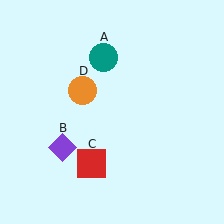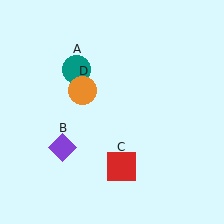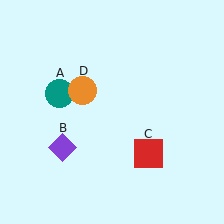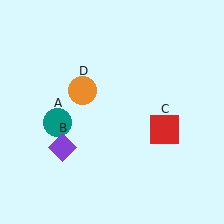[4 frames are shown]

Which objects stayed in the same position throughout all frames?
Purple diamond (object B) and orange circle (object D) remained stationary.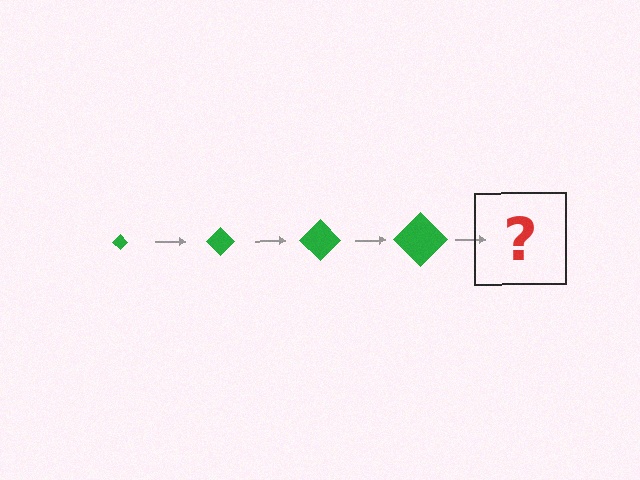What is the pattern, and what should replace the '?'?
The pattern is that the diamond gets progressively larger each step. The '?' should be a green diamond, larger than the previous one.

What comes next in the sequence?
The next element should be a green diamond, larger than the previous one.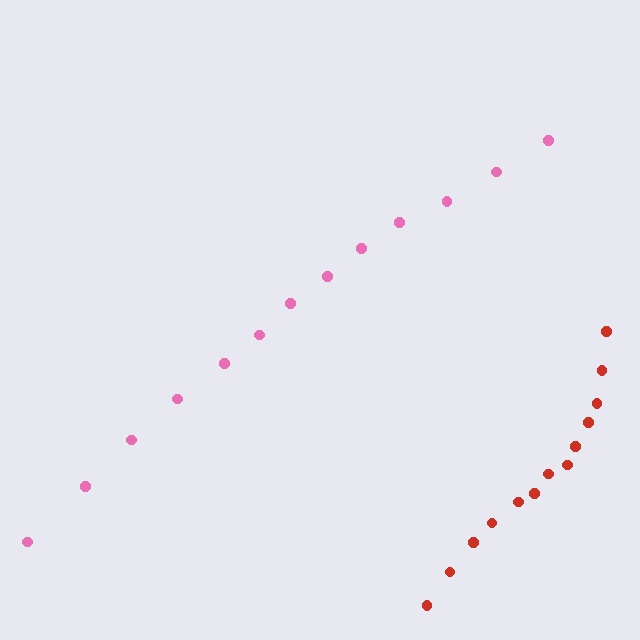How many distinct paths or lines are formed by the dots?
There are 2 distinct paths.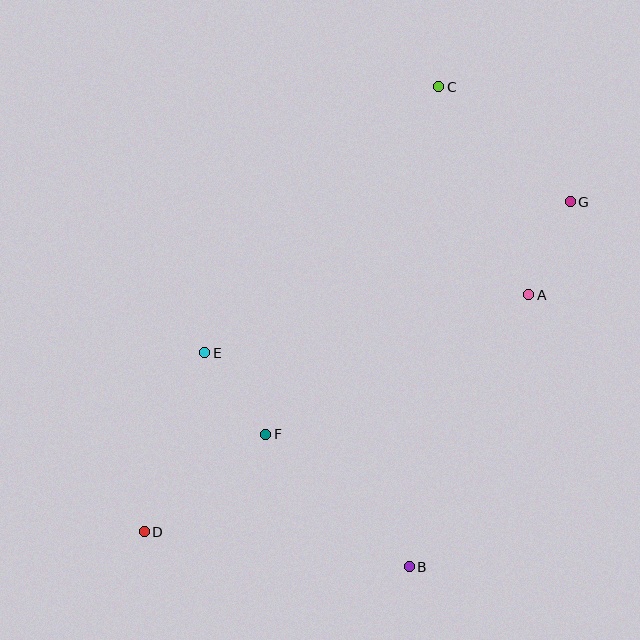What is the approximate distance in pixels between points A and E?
The distance between A and E is approximately 329 pixels.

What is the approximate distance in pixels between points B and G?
The distance between B and G is approximately 399 pixels.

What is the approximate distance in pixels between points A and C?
The distance between A and C is approximately 226 pixels.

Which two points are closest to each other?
Points E and F are closest to each other.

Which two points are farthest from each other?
Points D and G are farthest from each other.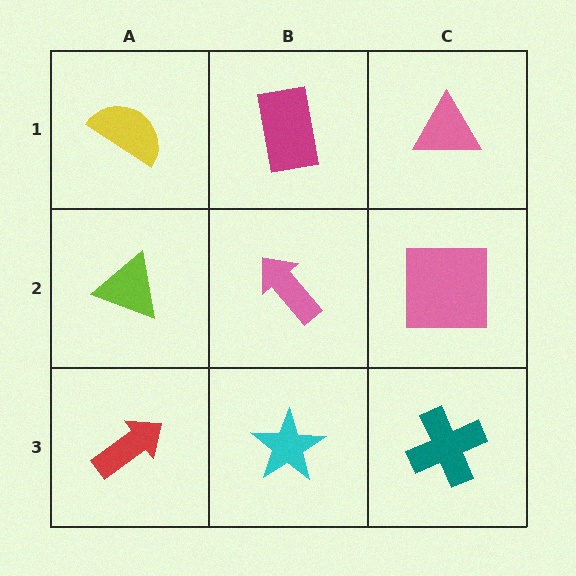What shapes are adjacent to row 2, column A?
A yellow semicircle (row 1, column A), a red arrow (row 3, column A), a pink arrow (row 2, column B).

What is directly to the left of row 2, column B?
A lime triangle.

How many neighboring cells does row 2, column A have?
3.